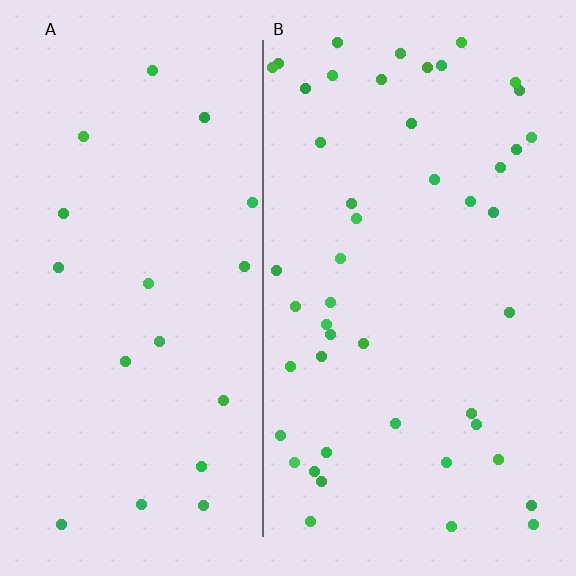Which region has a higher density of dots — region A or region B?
B (the right).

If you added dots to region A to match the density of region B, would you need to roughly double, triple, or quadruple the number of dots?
Approximately double.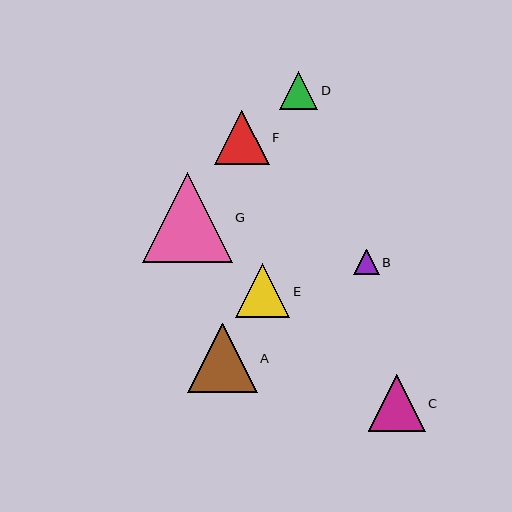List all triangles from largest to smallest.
From largest to smallest: G, A, C, F, E, D, B.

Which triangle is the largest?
Triangle G is the largest with a size of approximately 89 pixels.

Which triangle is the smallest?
Triangle B is the smallest with a size of approximately 25 pixels.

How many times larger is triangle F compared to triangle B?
Triangle F is approximately 2.2 times the size of triangle B.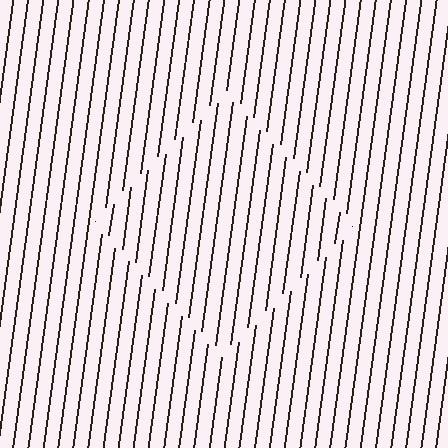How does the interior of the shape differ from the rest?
The interior of the shape contains the same grating, shifted by half a period — the contour is defined by the phase discontinuity where line-ends from the inner and outer gratings abut.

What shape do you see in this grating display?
An illusory square. The interior of the shape contains the same grating, shifted by half a period — the contour is defined by the phase discontinuity where line-ends from the inner and outer gratings abut.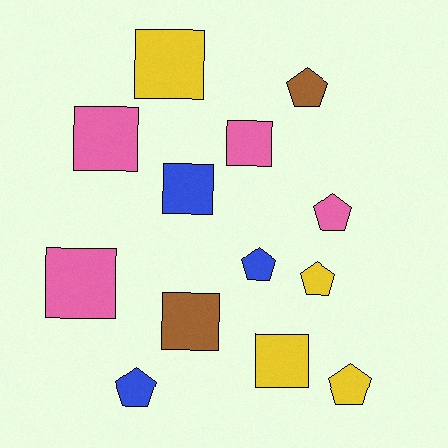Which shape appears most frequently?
Square, with 7 objects.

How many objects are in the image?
There are 13 objects.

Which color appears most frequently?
Yellow, with 4 objects.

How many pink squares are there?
There are 3 pink squares.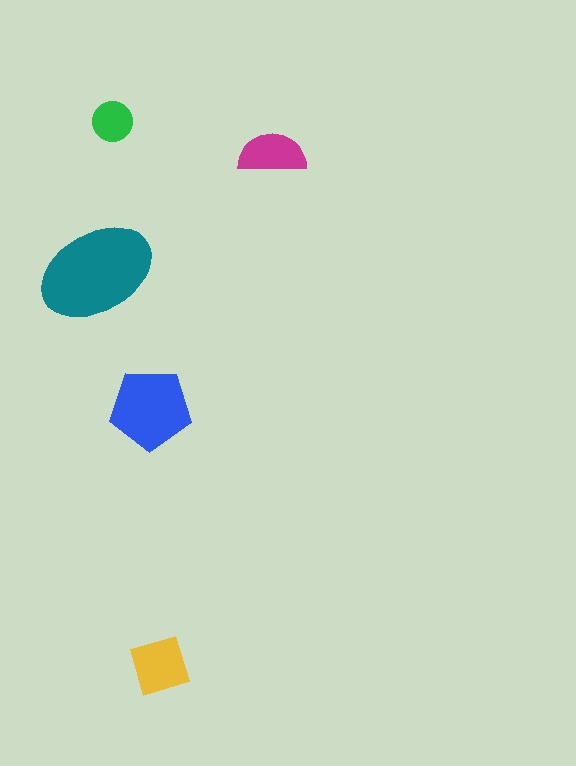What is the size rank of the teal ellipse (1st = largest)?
1st.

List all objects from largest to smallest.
The teal ellipse, the blue pentagon, the yellow diamond, the magenta semicircle, the green circle.